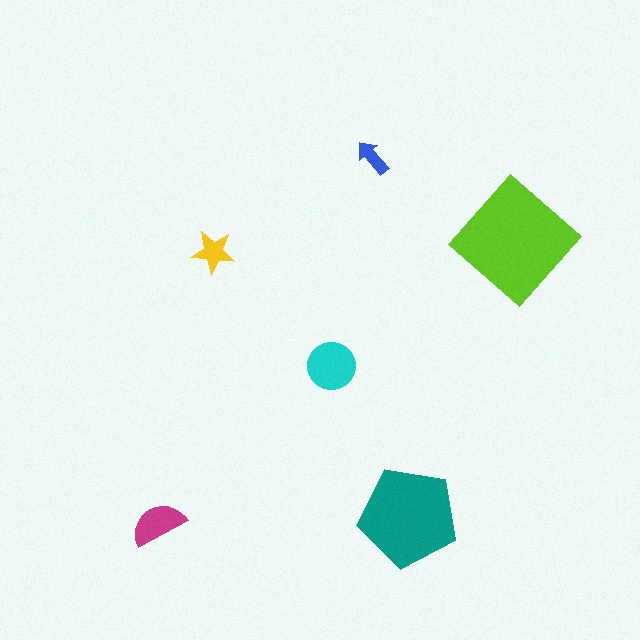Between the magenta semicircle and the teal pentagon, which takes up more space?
The teal pentagon.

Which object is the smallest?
The blue arrow.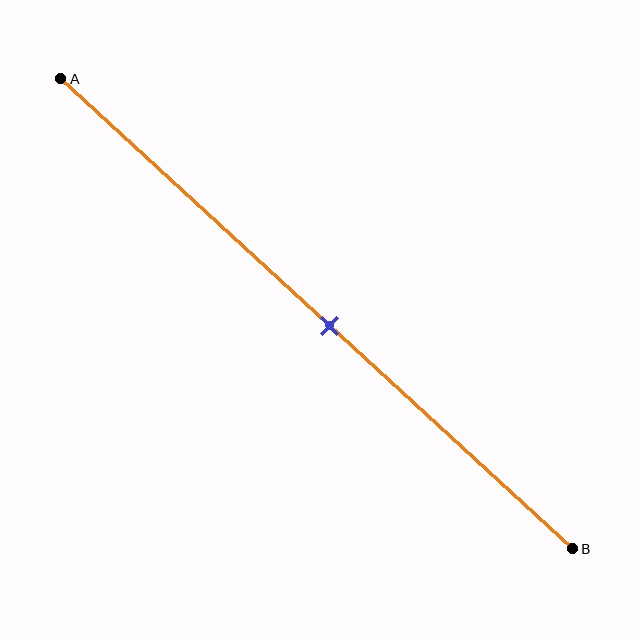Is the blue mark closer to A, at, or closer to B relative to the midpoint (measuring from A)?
The blue mark is approximately at the midpoint of segment AB.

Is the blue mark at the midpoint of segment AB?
Yes, the mark is approximately at the midpoint.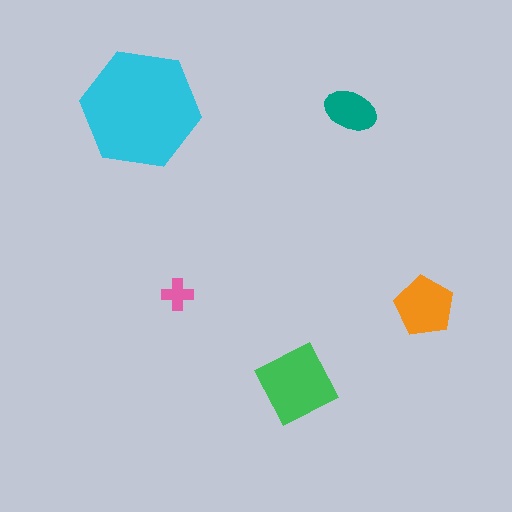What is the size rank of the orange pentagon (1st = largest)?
3rd.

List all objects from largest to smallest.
The cyan hexagon, the green diamond, the orange pentagon, the teal ellipse, the pink cross.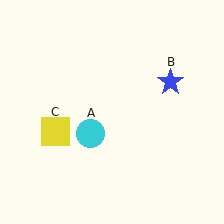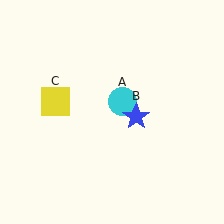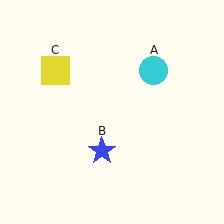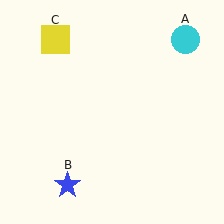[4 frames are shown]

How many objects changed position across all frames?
3 objects changed position: cyan circle (object A), blue star (object B), yellow square (object C).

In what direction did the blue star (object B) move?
The blue star (object B) moved down and to the left.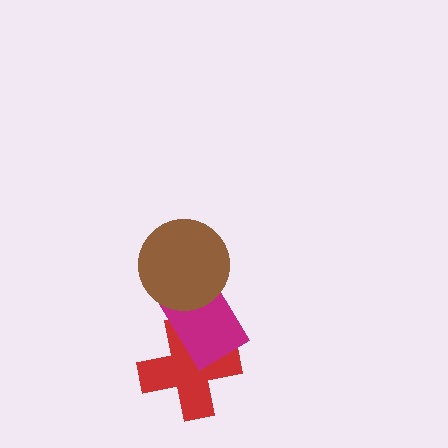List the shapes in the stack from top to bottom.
From top to bottom: the brown circle, the magenta rectangle, the red cross.